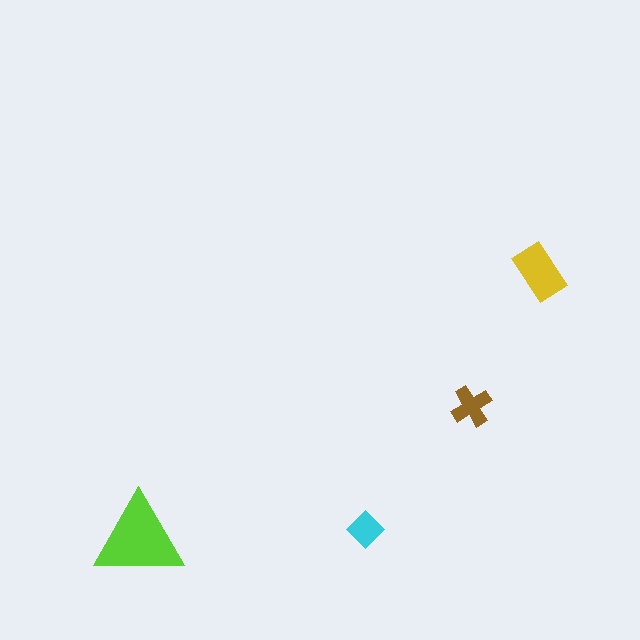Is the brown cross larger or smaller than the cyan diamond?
Larger.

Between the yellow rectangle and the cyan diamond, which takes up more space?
The yellow rectangle.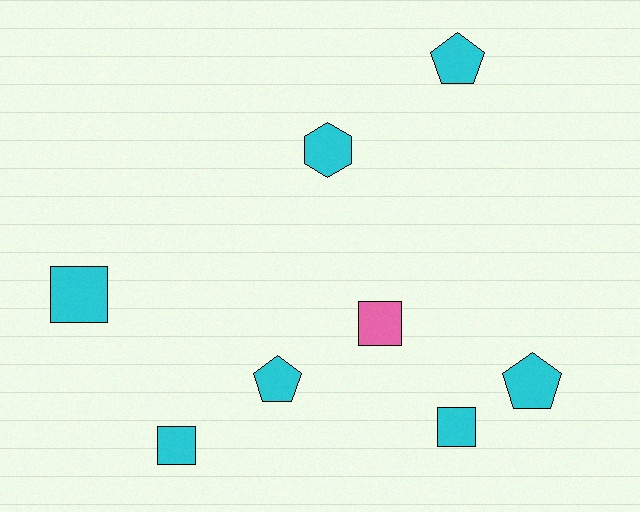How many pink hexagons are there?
There are no pink hexagons.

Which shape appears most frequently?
Square, with 4 objects.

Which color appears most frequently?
Cyan, with 7 objects.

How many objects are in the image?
There are 8 objects.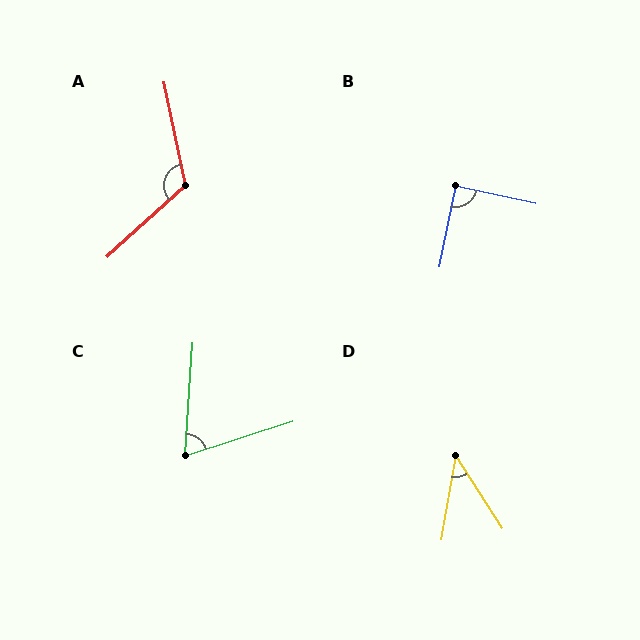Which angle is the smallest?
D, at approximately 42 degrees.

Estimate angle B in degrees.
Approximately 89 degrees.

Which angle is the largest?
A, at approximately 121 degrees.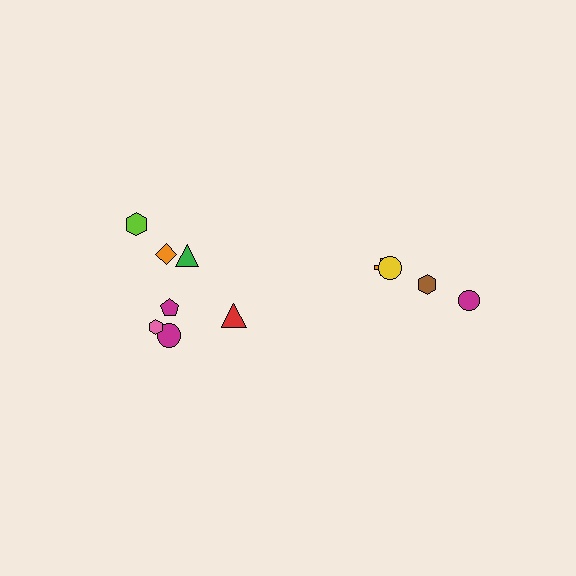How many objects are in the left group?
There are 7 objects.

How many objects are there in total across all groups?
There are 11 objects.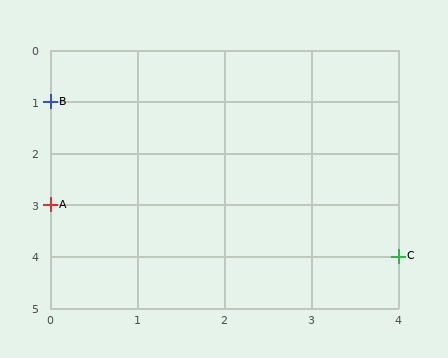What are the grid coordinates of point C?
Point C is at grid coordinates (4, 4).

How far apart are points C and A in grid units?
Points C and A are 4 columns and 1 row apart (about 4.1 grid units diagonally).